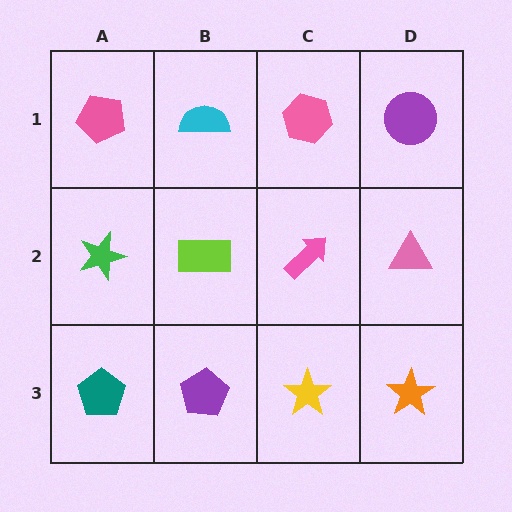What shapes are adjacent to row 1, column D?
A pink triangle (row 2, column D), a pink hexagon (row 1, column C).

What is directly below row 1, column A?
A green star.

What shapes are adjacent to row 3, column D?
A pink triangle (row 2, column D), a yellow star (row 3, column C).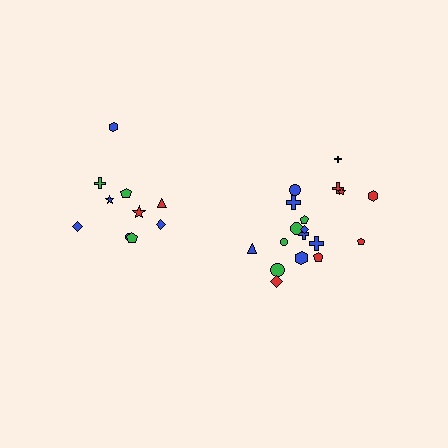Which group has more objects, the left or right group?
The right group.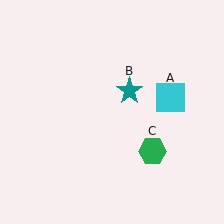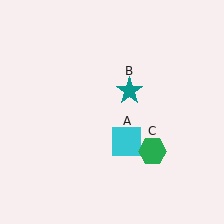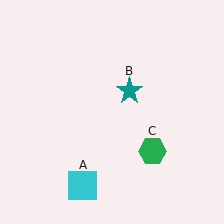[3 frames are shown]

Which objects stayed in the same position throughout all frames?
Teal star (object B) and green hexagon (object C) remained stationary.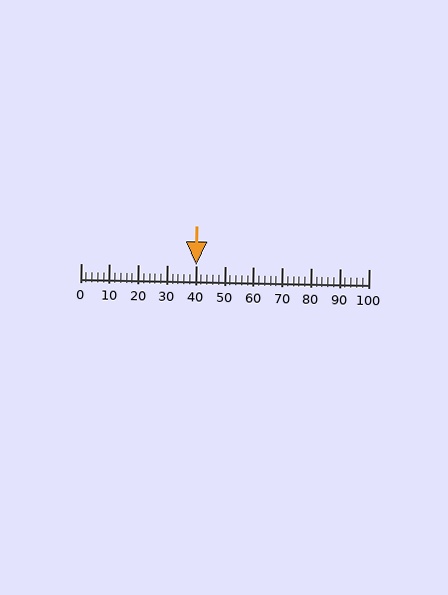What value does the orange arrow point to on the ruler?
The orange arrow points to approximately 40.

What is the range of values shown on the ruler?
The ruler shows values from 0 to 100.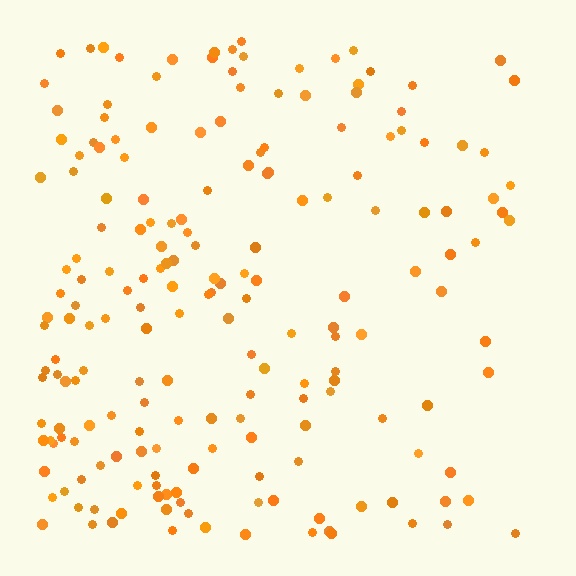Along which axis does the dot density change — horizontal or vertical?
Horizontal.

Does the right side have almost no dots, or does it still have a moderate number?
Still a moderate number, just noticeably fewer than the left.